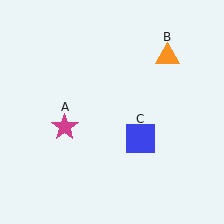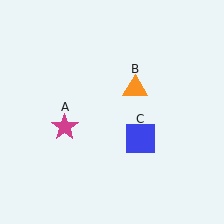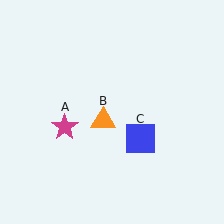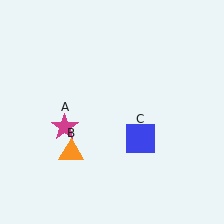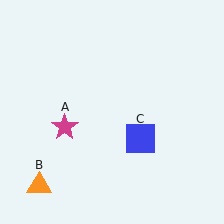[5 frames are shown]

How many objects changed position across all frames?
1 object changed position: orange triangle (object B).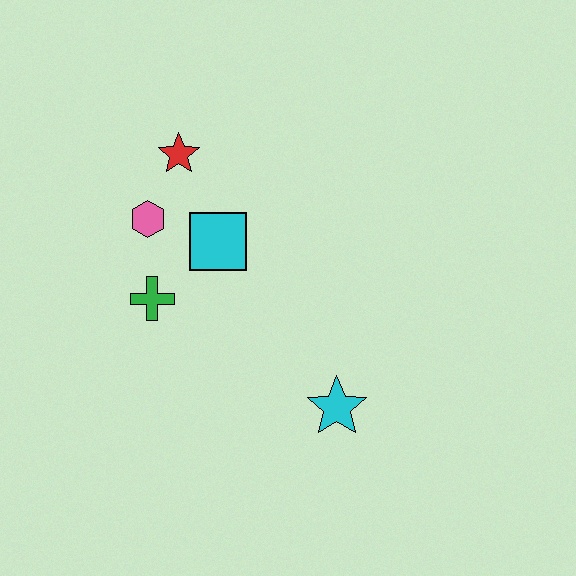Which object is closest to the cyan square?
The pink hexagon is closest to the cyan square.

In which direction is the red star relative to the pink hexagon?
The red star is above the pink hexagon.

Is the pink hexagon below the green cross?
No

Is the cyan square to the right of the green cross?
Yes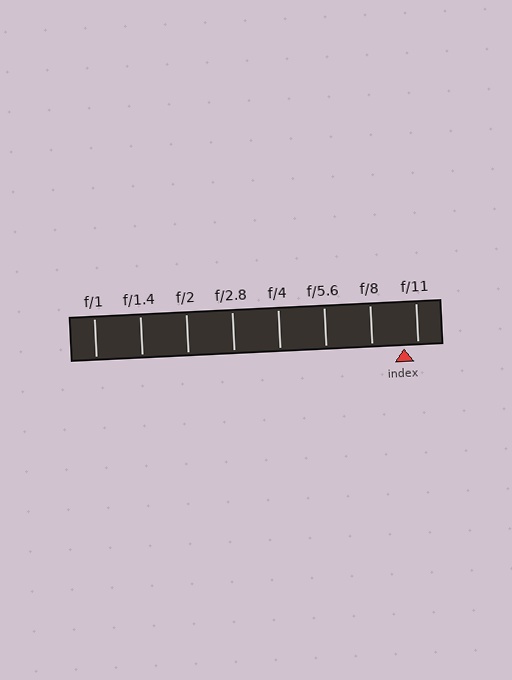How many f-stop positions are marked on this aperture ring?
There are 8 f-stop positions marked.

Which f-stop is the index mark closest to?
The index mark is closest to f/11.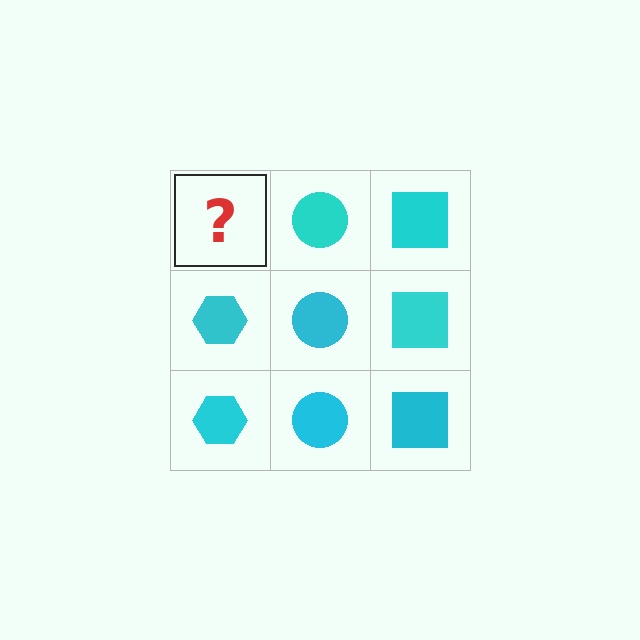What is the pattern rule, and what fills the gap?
The rule is that each column has a consistent shape. The gap should be filled with a cyan hexagon.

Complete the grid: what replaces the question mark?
The question mark should be replaced with a cyan hexagon.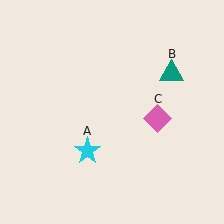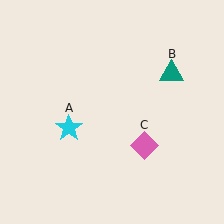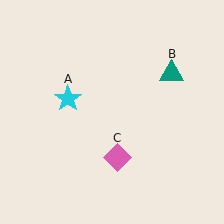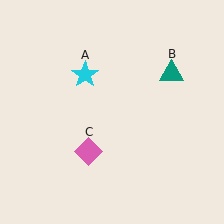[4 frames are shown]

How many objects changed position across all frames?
2 objects changed position: cyan star (object A), pink diamond (object C).